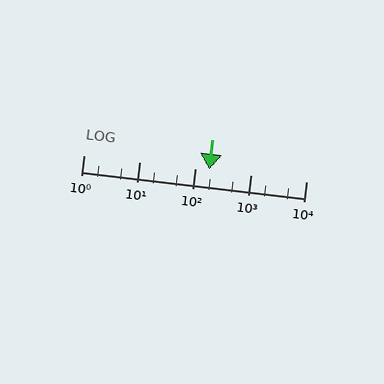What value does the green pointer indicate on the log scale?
The pointer indicates approximately 180.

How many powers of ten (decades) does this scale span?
The scale spans 4 decades, from 1 to 10000.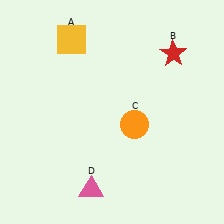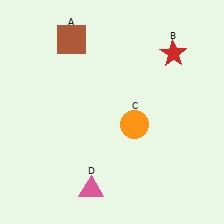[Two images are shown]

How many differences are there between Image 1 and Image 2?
There is 1 difference between the two images.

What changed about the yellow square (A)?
In Image 1, A is yellow. In Image 2, it changed to brown.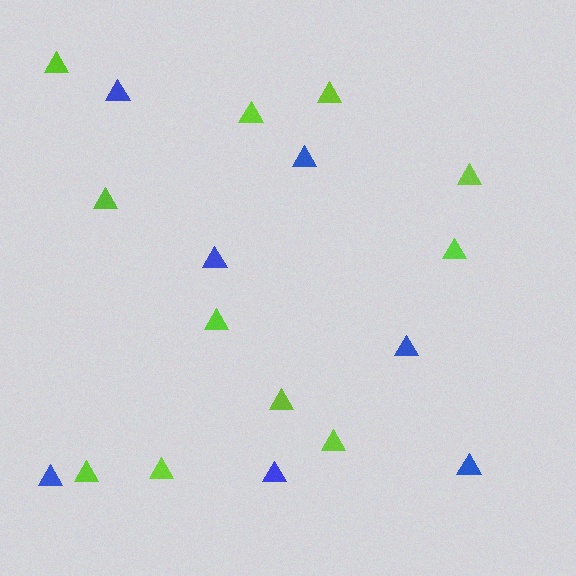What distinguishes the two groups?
There are 2 groups: one group of lime triangles (11) and one group of blue triangles (7).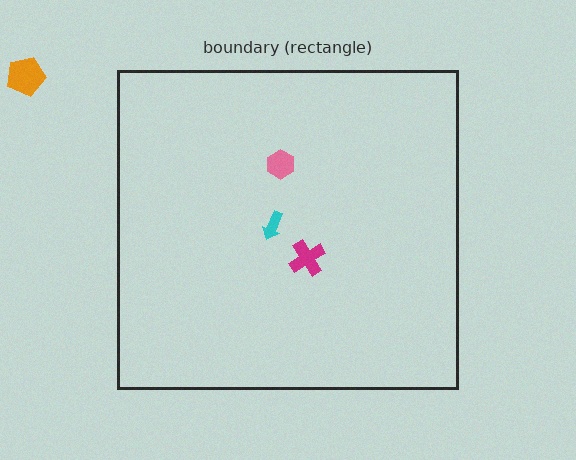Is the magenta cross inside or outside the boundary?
Inside.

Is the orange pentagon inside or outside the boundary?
Outside.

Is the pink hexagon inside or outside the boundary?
Inside.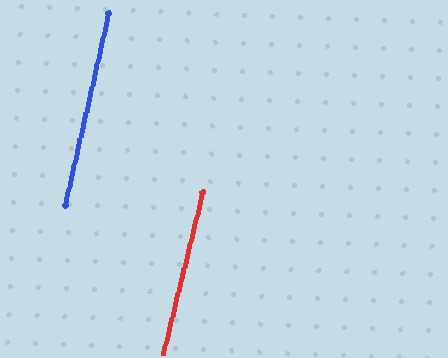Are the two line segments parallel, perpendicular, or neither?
Parallel — their directions differ by only 0.7°.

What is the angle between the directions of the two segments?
Approximately 1 degree.